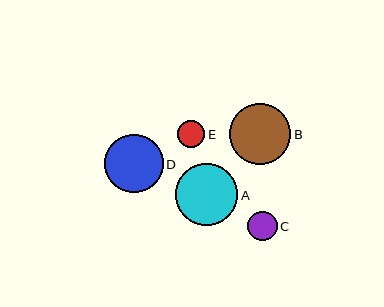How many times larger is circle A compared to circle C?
Circle A is approximately 2.1 times the size of circle C.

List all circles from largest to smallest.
From largest to smallest: A, B, D, C, E.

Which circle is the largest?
Circle A is the largest with a size of approximately 62 pixels.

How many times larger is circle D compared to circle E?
Circle D is approximately 2.2 times the size of circle E.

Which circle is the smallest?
Circle E is the smallest with a size of approximately 27 pixels.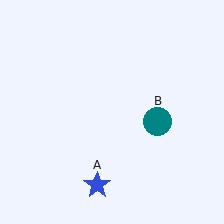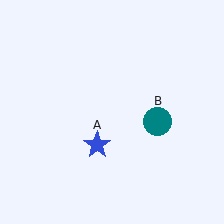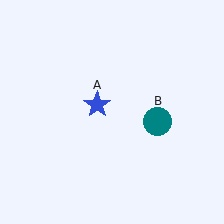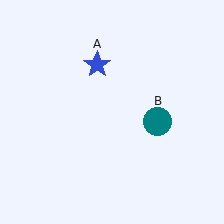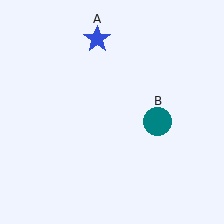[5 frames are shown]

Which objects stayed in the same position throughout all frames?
Teal circle (object B) remained stationary.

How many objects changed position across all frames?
1 object changed position: blue star (object A).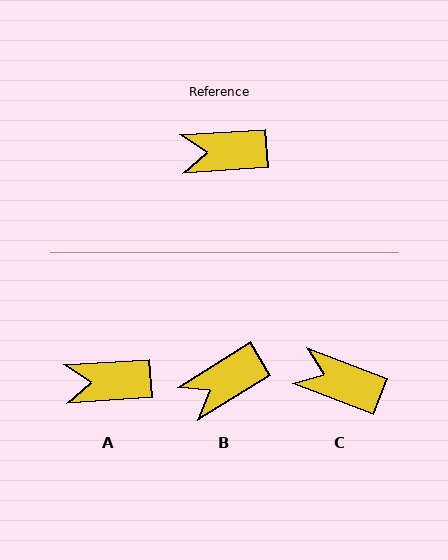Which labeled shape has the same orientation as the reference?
A.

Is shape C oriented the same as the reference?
No, it is off by about 25 degrees.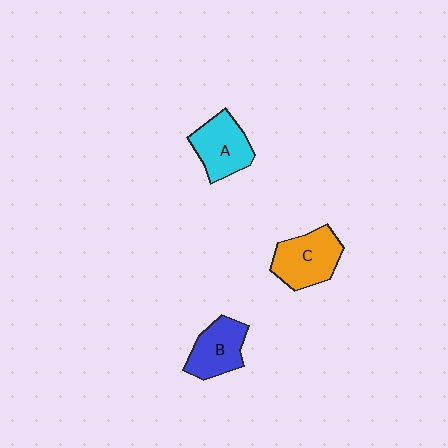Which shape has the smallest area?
Shape B (blue).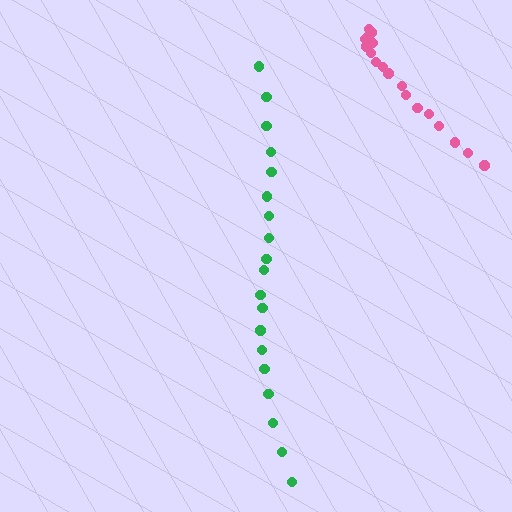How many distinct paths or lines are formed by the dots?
There are 2 distinct paths.